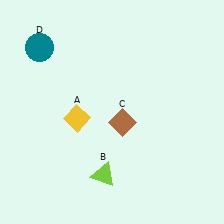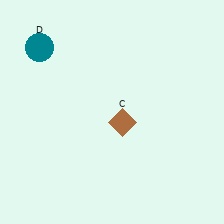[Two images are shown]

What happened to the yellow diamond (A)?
The yellow diamond (A) was removed in Image 2. It was in the bottom-left area of Image 1.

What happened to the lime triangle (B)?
The lime triangle (B) was removed in Image 2. It was in the bottom-left area of Image 1.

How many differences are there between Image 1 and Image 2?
There are 2 differences between the two images.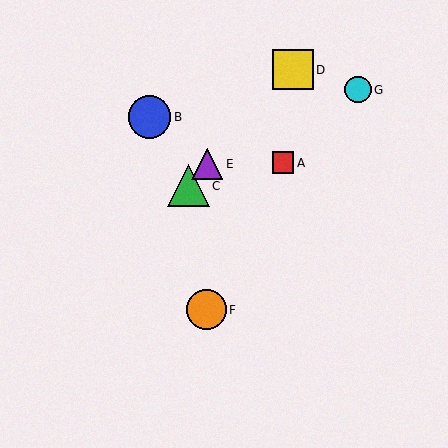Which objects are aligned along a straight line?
Objects C, D, E are aligned along a straight line.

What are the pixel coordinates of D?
Object D is at (293, 70).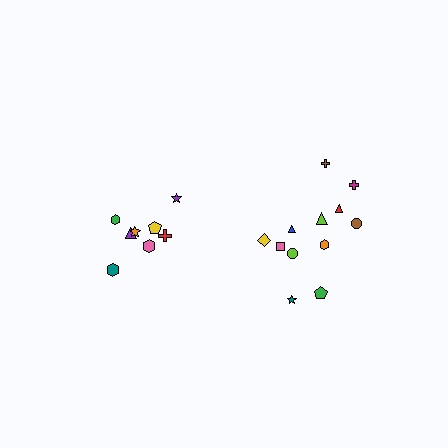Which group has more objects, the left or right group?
The right group.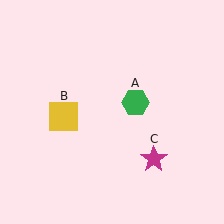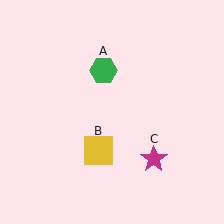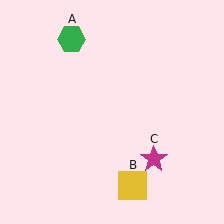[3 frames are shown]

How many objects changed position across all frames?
2 objects changed position: green hexagon (object A), yellow square (object B).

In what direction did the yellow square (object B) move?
The yellow square (object B) moved down and to the right.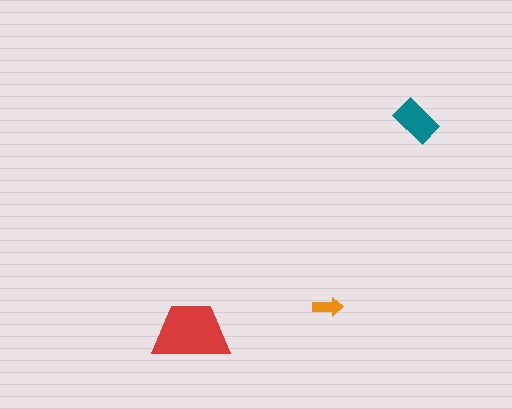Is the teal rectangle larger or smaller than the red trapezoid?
Smaller.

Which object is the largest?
The red trapezoid.